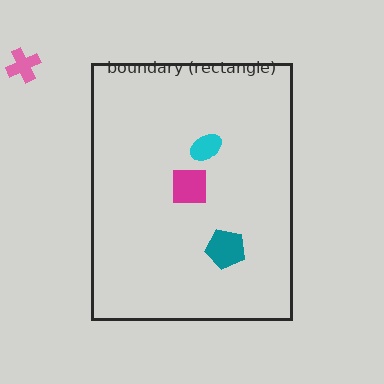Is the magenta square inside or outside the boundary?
Inside.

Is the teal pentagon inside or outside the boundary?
Inside.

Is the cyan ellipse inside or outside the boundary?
Inside.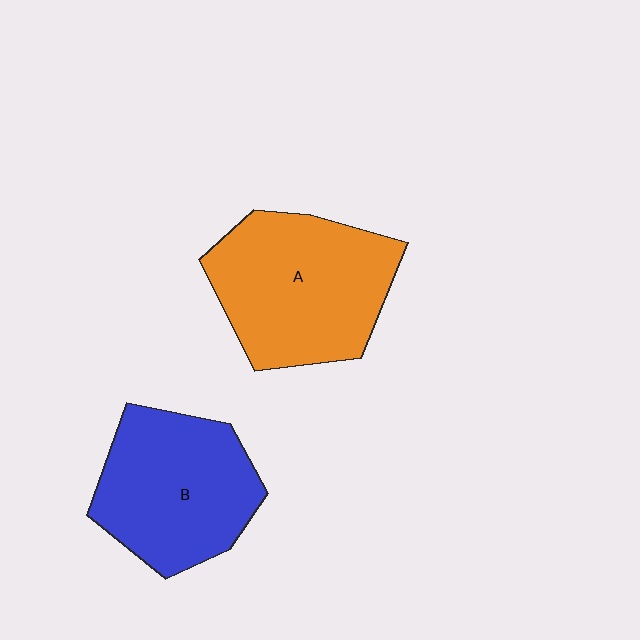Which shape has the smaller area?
Shape B (blue).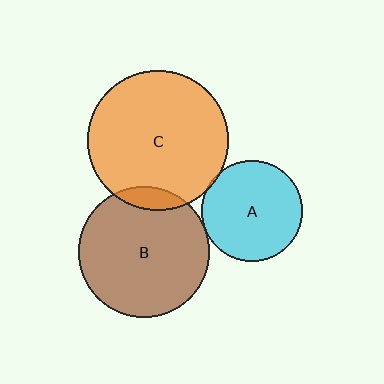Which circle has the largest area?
Circle C (orange).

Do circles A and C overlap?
Yes.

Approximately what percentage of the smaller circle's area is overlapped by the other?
Approximately 5%.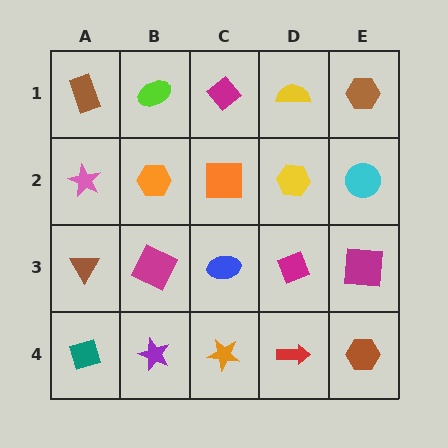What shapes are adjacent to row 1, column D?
A yellow hexagon (row 2, column D), a magenta diamond (row 1, column C), a brown hexagon (row 1, column E).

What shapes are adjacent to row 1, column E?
A cyan circle (row 2, column E), a yellow semicircle (row 1, column D).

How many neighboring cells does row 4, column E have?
2.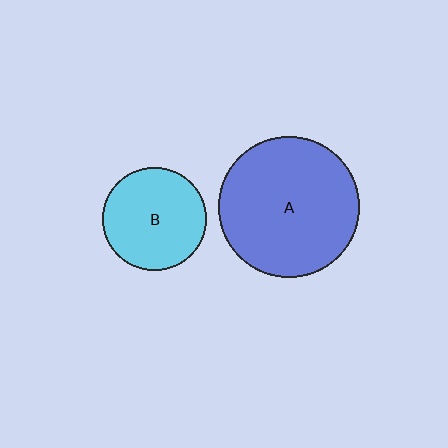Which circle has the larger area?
Circle A (blue).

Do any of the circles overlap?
No, none of the circles overlap.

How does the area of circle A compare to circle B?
Approximately 1.9 times.